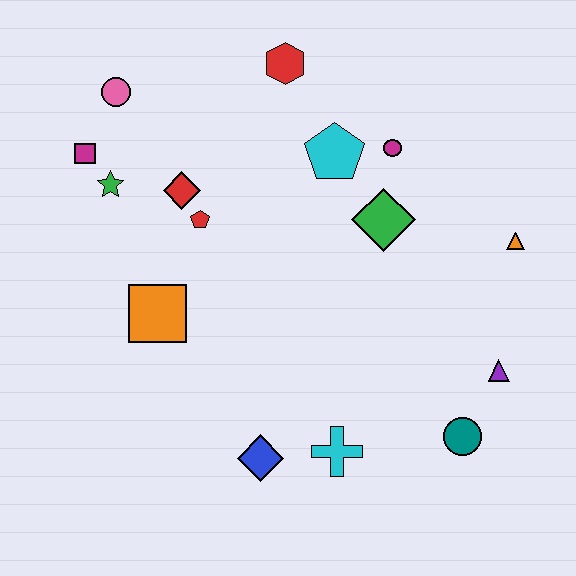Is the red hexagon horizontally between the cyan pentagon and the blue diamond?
Yes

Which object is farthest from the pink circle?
The teal circle is farthest from the pink circle.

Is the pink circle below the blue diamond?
No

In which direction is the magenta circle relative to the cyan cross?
The magenta circle is above the cyan cross.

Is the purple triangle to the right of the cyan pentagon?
Yes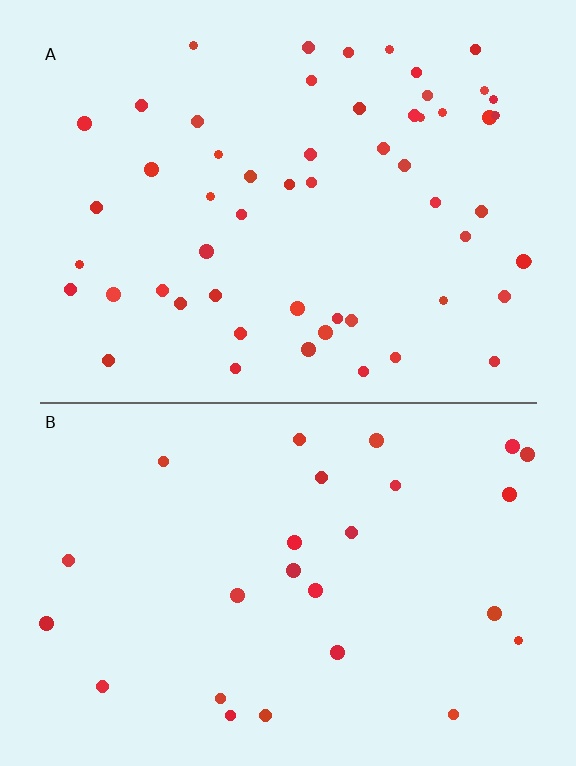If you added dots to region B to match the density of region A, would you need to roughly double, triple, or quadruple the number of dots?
Approximately double.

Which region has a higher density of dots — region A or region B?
A (the top).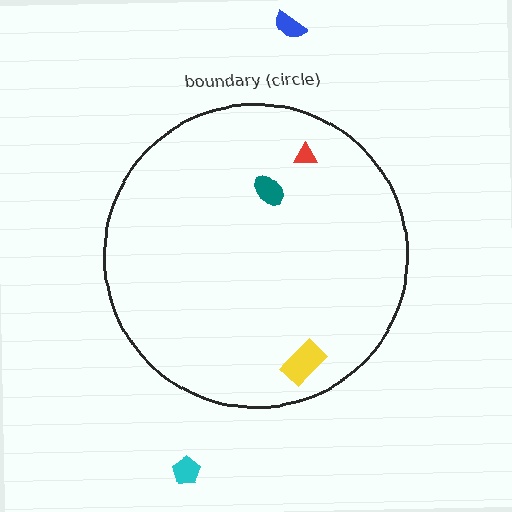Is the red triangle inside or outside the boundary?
Inside.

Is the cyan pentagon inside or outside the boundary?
Outside.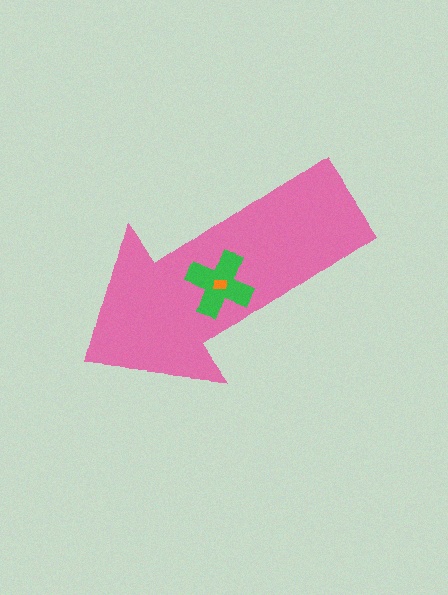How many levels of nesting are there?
3.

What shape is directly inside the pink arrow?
The green cross.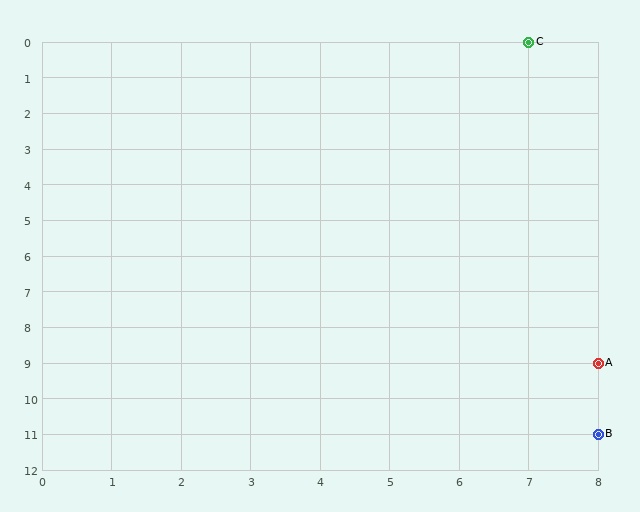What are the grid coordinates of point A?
Point A is at grid coordinates (8, 9).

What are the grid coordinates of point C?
Point C is at grid coordinates (7, 0).